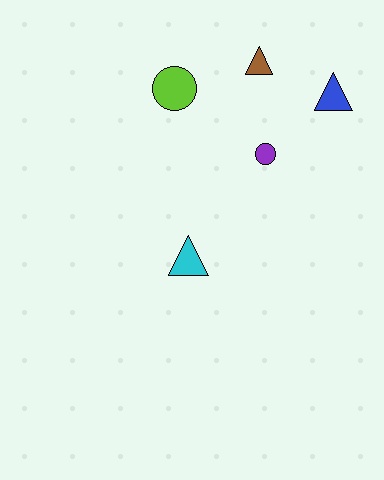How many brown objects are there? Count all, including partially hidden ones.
There is 1 brown object.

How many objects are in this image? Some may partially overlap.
There are 5 objects.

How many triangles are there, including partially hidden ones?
There are 3 triangles.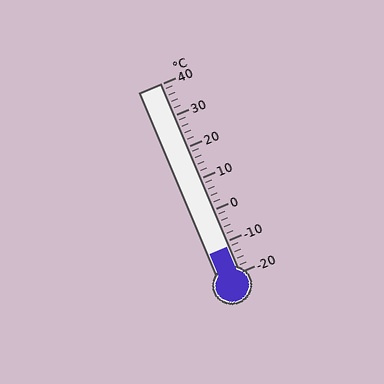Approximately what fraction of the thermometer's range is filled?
The thermometer is filled to approximately 15% of its range.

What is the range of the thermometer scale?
The thermometer scale ranges from -20°C to 40°C.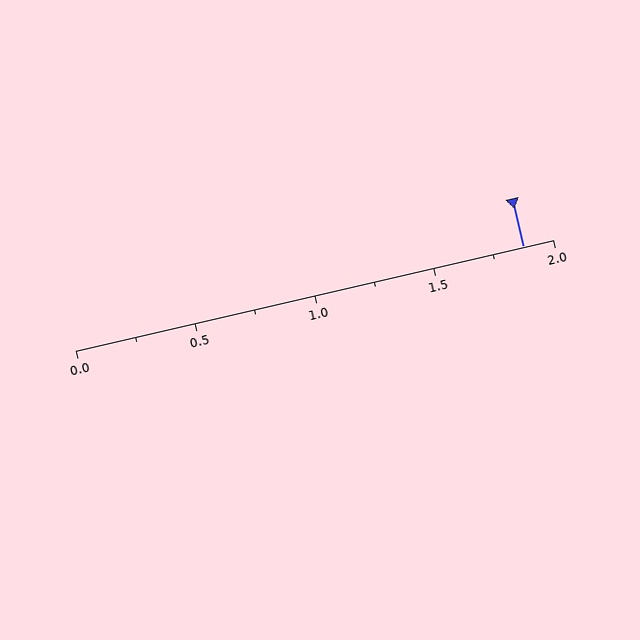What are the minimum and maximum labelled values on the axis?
The axis runs from 0.0 to 2.0.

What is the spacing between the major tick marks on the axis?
The major ticks are spaced 0.5 apart.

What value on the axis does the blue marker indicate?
The marker indicates approximately 1.88.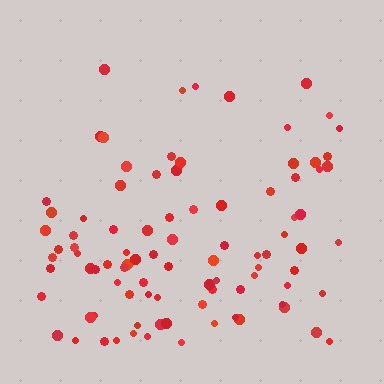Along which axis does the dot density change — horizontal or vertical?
Vertical.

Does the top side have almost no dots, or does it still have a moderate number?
Still a moderate number, just noticeably fewer than the bottom.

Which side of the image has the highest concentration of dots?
The bottom.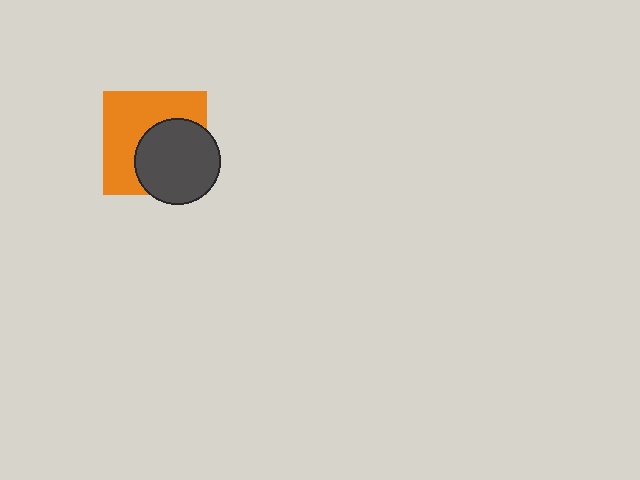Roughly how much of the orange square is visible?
About half of it is visible (roughly 54%).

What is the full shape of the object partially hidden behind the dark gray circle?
The partially hidden object is an orange square.